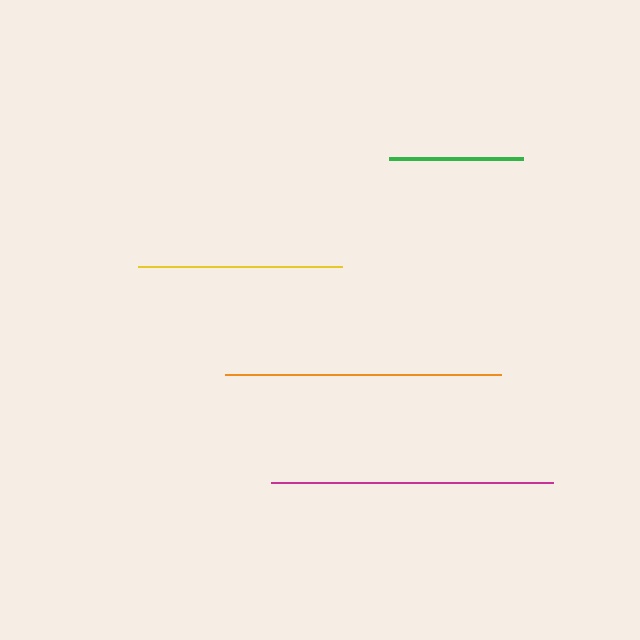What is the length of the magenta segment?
The magenta segment is approximately 282 pixels long.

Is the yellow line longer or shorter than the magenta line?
The magenta line is longer than the yellow line.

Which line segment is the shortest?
The green line is the shortest at approximately 135 pixels.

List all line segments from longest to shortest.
From longest to shortest: magenta, orange, yellow, green.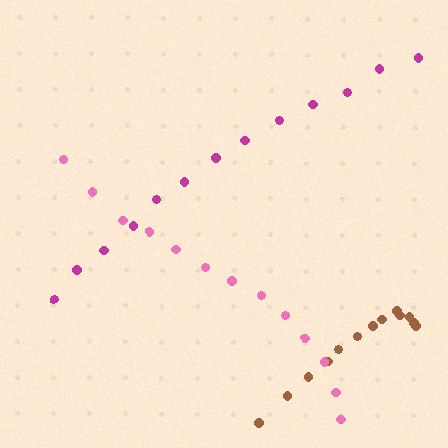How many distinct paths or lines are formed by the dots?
There are 3 distinct paths.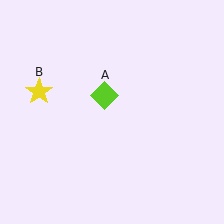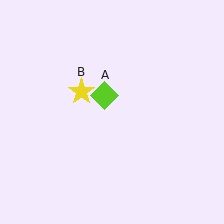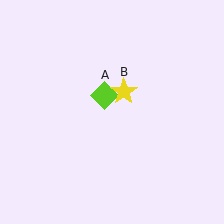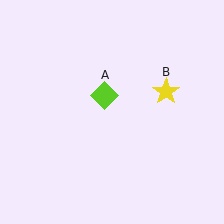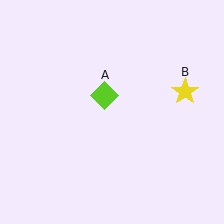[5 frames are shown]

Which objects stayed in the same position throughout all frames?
Lime diamond (object A) remained stationary.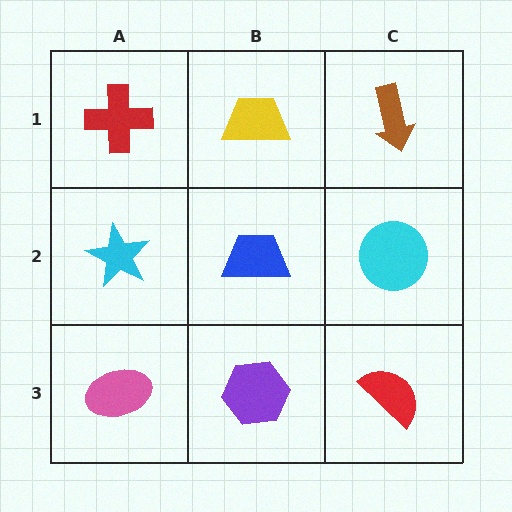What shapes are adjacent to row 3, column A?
A cyan star (row 2, column A), a purple hexagon (row 3, column B).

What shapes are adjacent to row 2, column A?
A red cross (row 1, column A), a pink ellipse (row 3, column A), a blue trapezoid (row 2, column B).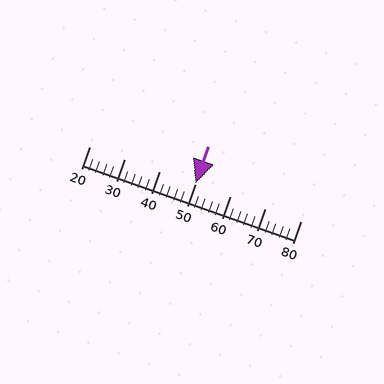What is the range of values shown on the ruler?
The ruler shows values from 20 to 80.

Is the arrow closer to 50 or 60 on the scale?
The arrow is closer to 50.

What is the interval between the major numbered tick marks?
The major tick marks are spaced 10 units apart.